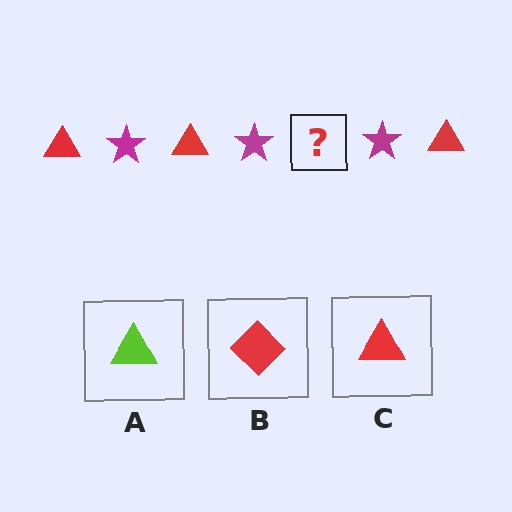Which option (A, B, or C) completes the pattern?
C.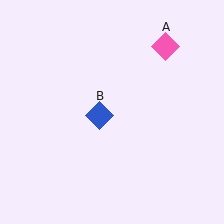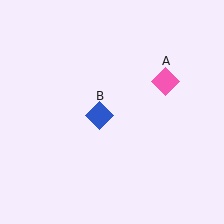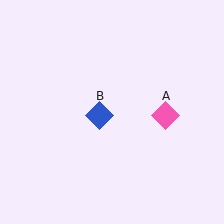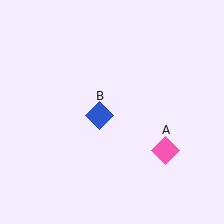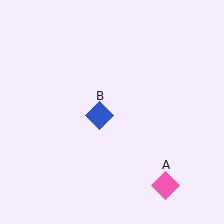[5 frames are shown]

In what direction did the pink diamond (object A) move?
The pink diamond (object A) moved down.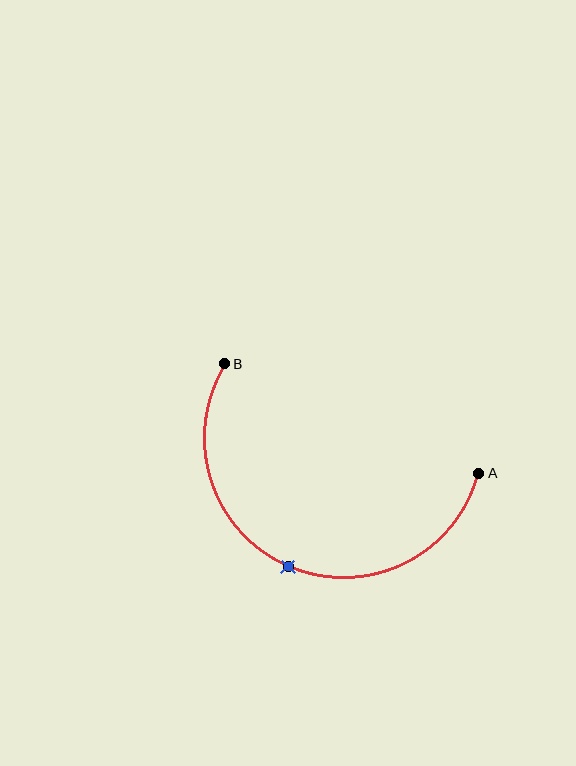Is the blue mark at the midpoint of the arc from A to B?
Yes. The blue mark lies on the arc at equal arc-length from both A and B — it is the arc midpoint.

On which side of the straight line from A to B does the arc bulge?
The arc bulges below the straight line connecting A and B.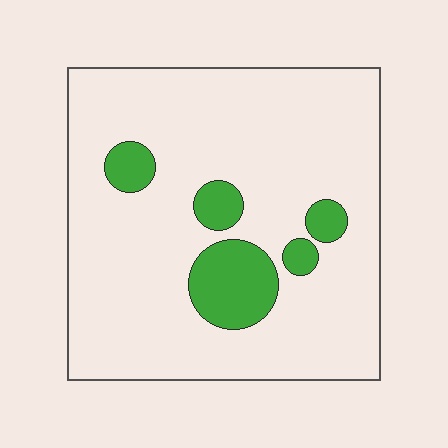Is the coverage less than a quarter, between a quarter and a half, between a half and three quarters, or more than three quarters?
Less than a quarter.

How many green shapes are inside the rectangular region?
5.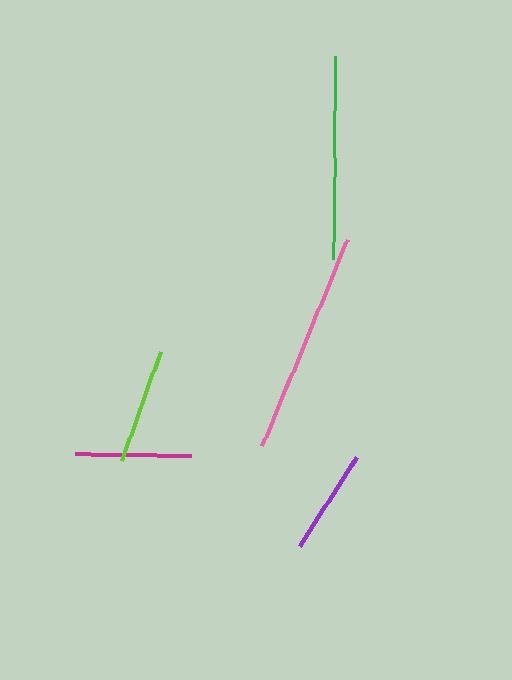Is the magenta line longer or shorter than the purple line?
The magenta line is longer than the purple line.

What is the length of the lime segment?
The lime segment is approximately 116 pixels long.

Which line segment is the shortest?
The purple line is the shortest at approximately 106 pixels.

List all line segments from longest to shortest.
From longest to shortest: pink, green, lime, magenta, purple.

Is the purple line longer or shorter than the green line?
The green line is longer than the purple line.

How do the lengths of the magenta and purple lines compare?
The magenta and purple lines are approximately the same length.